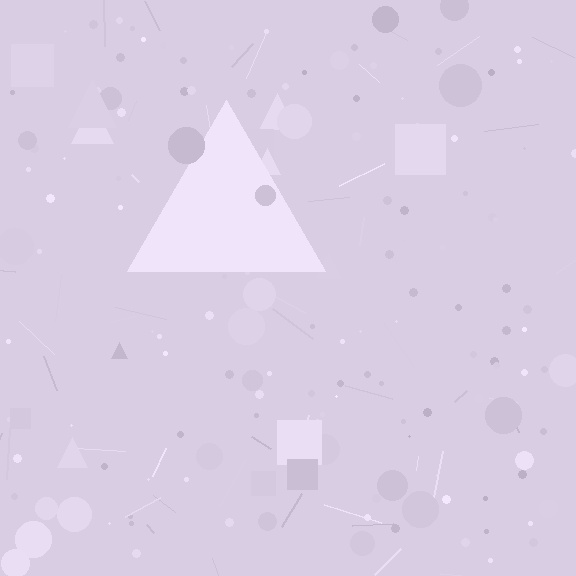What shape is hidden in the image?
A triangle is hidden in the image.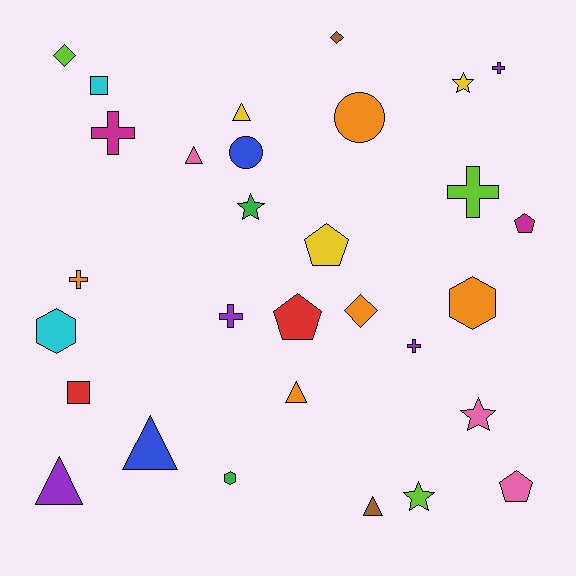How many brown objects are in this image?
There are 2 brown objects.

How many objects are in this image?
There are 30 objects.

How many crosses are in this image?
There are 6 crosses.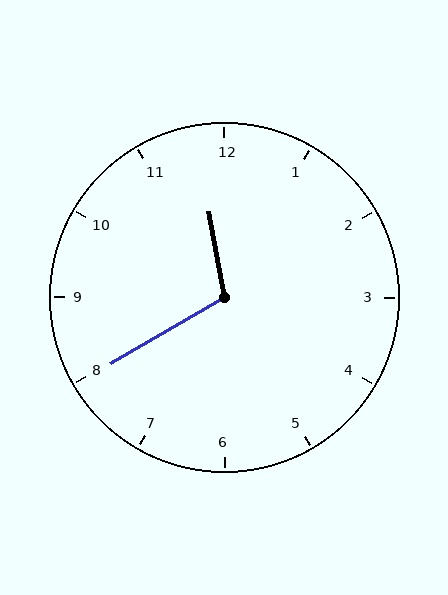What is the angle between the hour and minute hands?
Approximately 110 degrees.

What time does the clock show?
11:40.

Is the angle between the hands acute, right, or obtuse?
It is obtuse.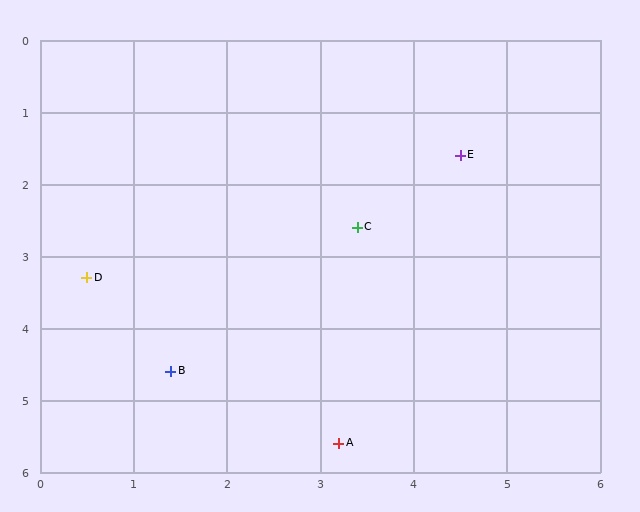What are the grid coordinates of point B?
Point B is at approximately (1.4, 4.6).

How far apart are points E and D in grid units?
Points E and D are about 4.3 grid units apart.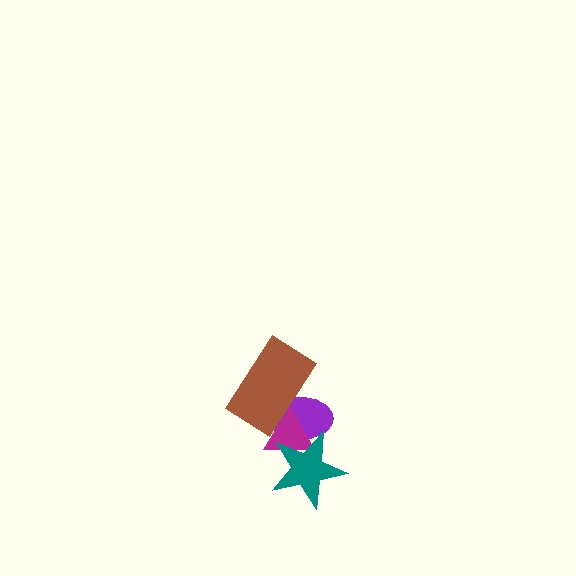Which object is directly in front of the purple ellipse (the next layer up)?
The magenta triangle is directly in front of the purple ellipse.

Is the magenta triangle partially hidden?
Yes, it is partially covered by another shape.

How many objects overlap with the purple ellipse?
3 objects overlap with the purple ellipse.